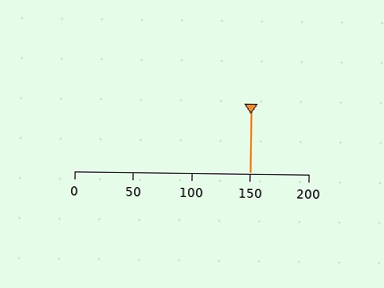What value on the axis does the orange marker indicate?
The marker indicates approximately 150.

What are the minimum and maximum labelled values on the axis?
The axis runs from 0 to 200.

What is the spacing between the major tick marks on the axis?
The major ticks are spaced 50 apart.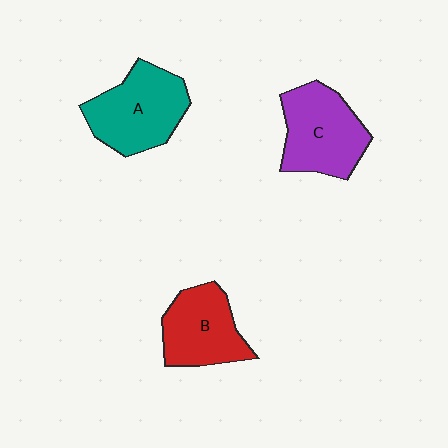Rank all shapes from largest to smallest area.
From largest to smallest: A (teal), C (purple), B (red).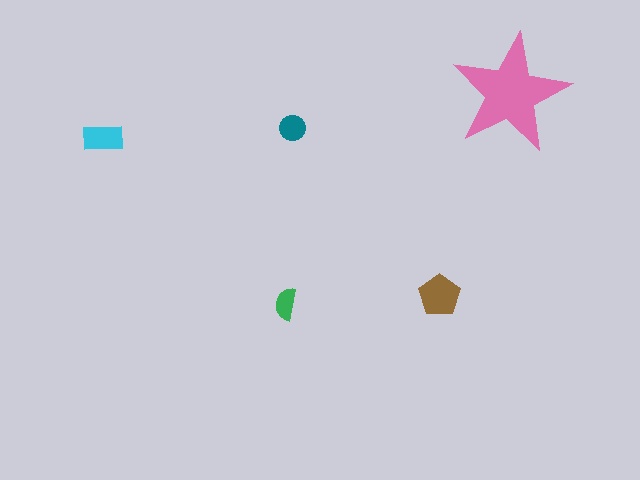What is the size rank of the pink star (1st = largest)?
1st.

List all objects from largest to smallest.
The pink star, the brown pentagon, the cyan rectangle, the teal circle, the green semicircle.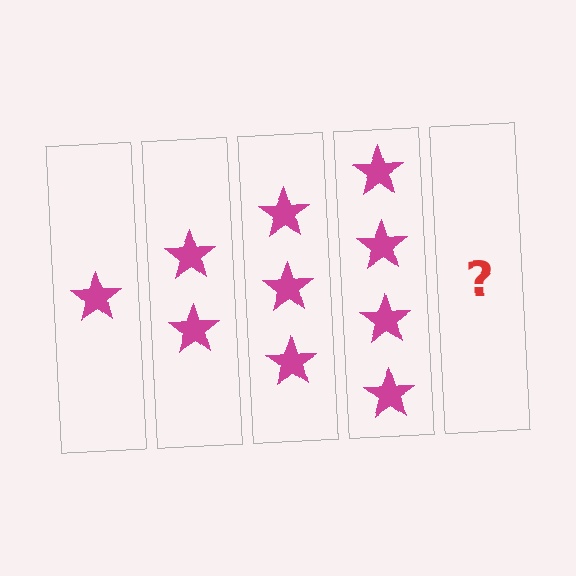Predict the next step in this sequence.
The next step is 5 stars.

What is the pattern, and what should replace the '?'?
The pattern is that each step adds one more star. The '?' should be 5 stars.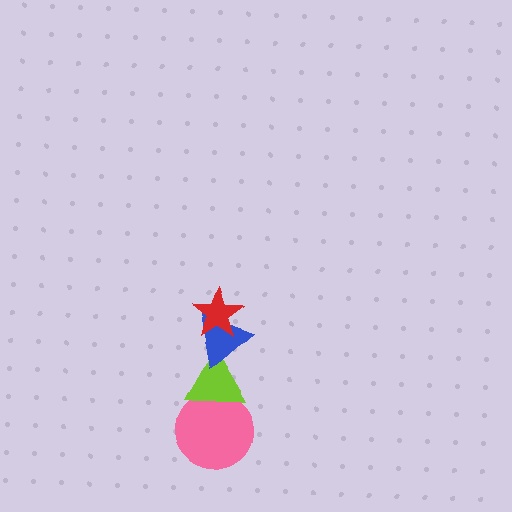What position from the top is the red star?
The red star is 1st from the top.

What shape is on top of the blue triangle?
The red star is on top of the blue triangle.